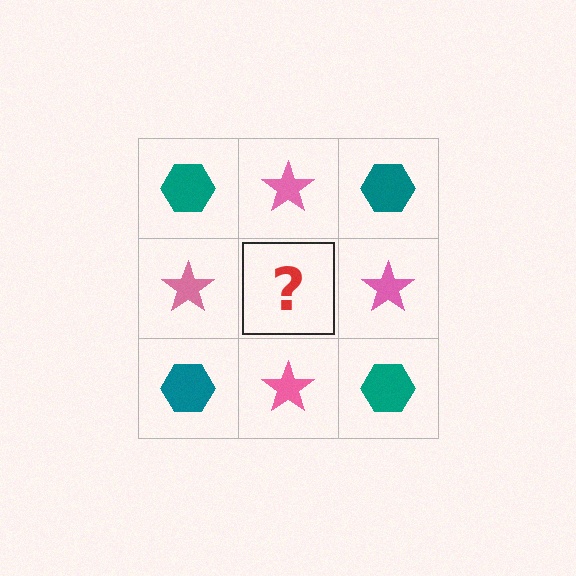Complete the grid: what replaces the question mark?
The question mark should be replaced with a teal hexagon.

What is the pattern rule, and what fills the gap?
The rule is that it alternates teal hexagon and pink star in a checkerboard pattern. The gap should be filled with a teal hexagon.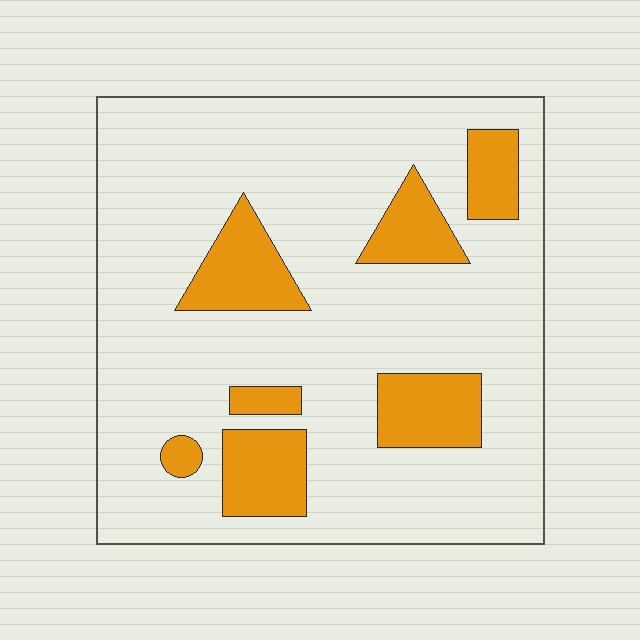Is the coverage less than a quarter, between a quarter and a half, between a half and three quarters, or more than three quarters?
Less than a quarter.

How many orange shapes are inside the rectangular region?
7.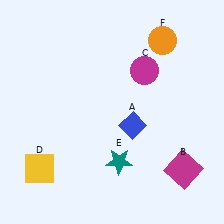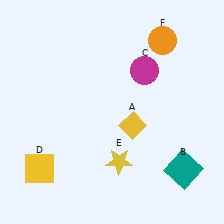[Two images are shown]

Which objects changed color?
A changed from blue to yellow. B changed from magenta to teal. E changed from teal to yellow.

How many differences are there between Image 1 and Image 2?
There are 3 differences between the two images.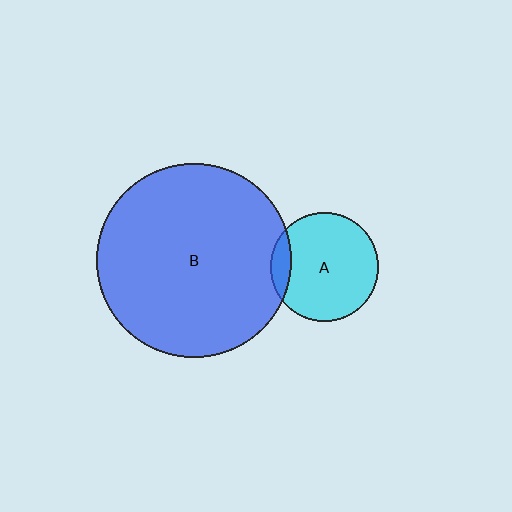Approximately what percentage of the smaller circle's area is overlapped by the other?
Approximately 10%.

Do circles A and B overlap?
Yes.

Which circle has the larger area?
Circle B (blue).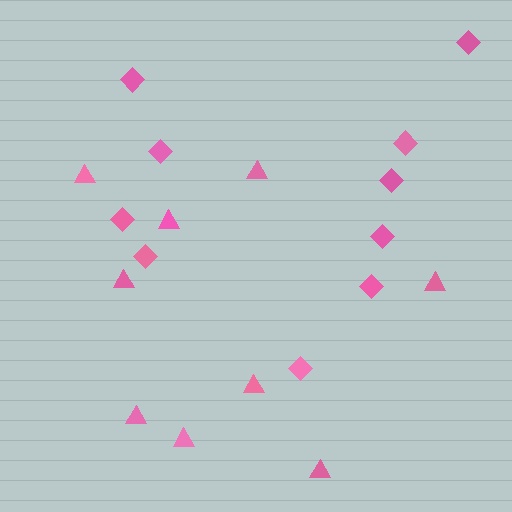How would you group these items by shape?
There are 2 groups: one group of diamonds (10) and one group of triangles (9).